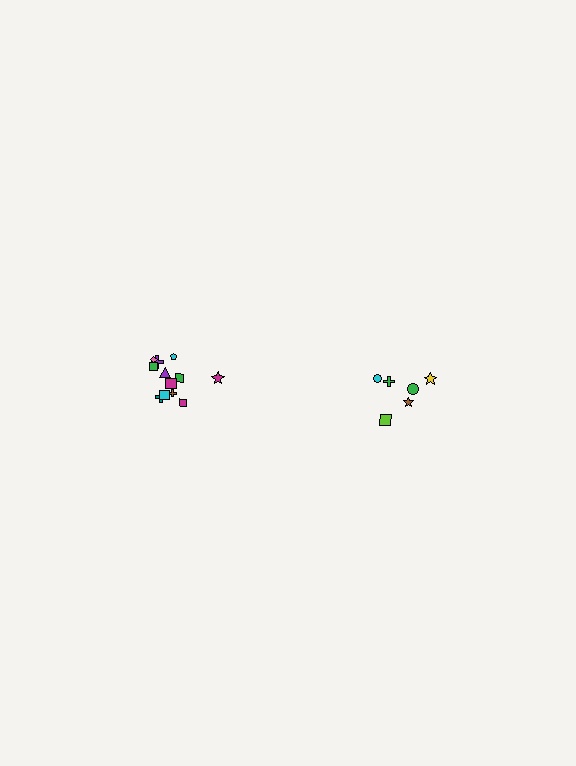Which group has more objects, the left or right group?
The left group.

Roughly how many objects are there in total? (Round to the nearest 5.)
Roughly 20 objects in total.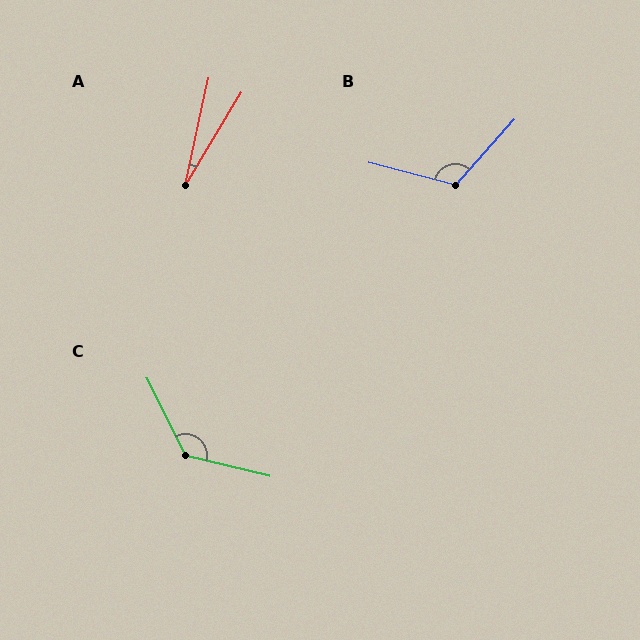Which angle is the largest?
C, at approximately 130 degrees.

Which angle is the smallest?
A, at approximately 19 degrees.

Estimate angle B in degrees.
Approximately 117 degrees.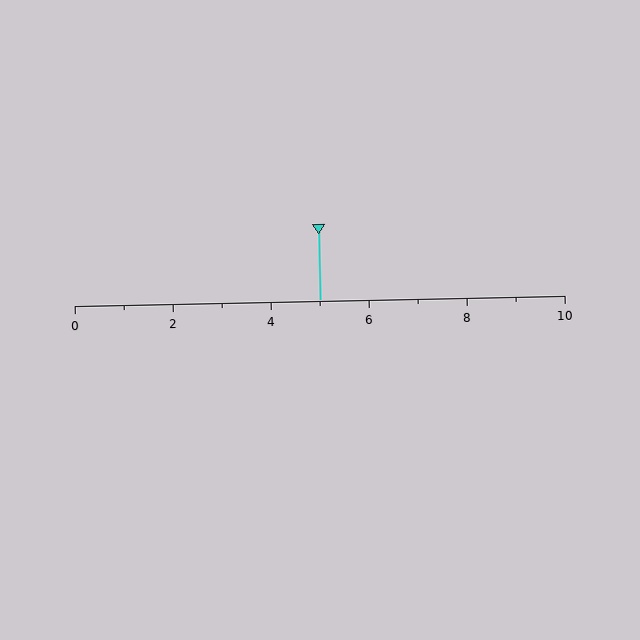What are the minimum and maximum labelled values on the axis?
The axis runs from 0 to 10.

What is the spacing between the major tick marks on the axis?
The major ticks are spaced 2 apart.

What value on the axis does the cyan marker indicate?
The marker indicates approximately 5.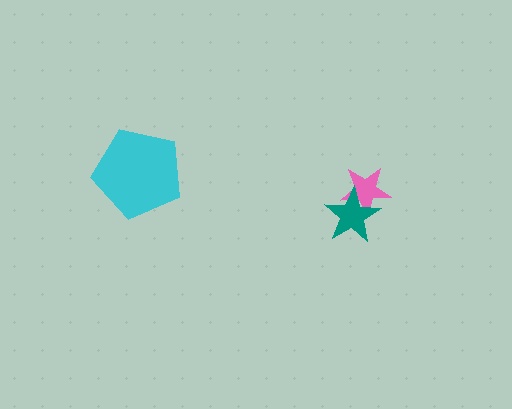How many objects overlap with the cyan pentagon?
0 objects overlap with the cyan pentagon.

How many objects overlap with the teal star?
1 object overlaps with the teal star.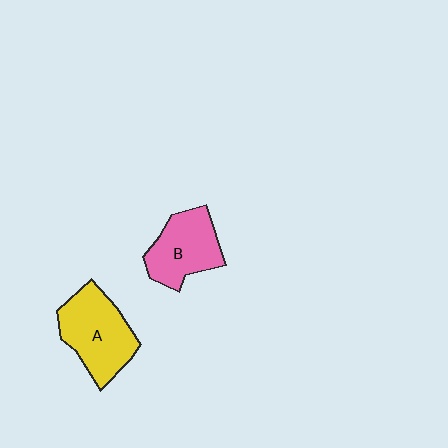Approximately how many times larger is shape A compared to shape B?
Approximately 1.2 times.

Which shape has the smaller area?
Shape B (pink).